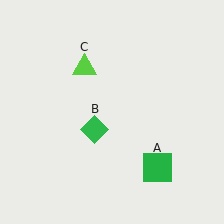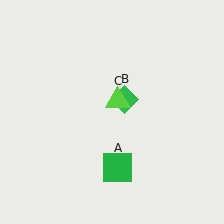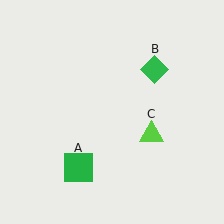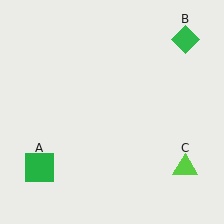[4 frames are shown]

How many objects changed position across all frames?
3 objects changed position: green square (object A), green diamond (object B), lime triangle (object C).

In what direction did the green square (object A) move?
The green square (object A) moved left.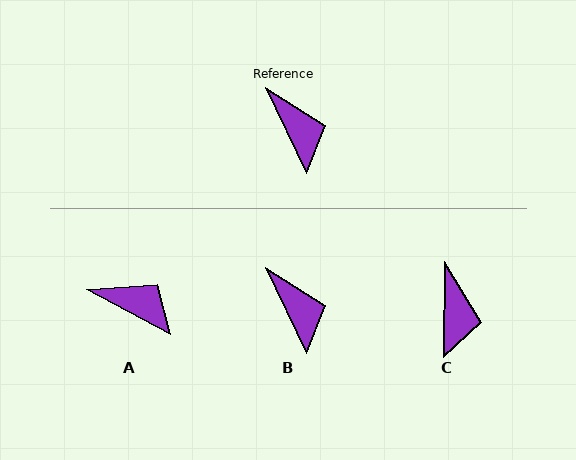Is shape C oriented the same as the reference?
No, it is off by about 26 degrees.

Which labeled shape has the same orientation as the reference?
B.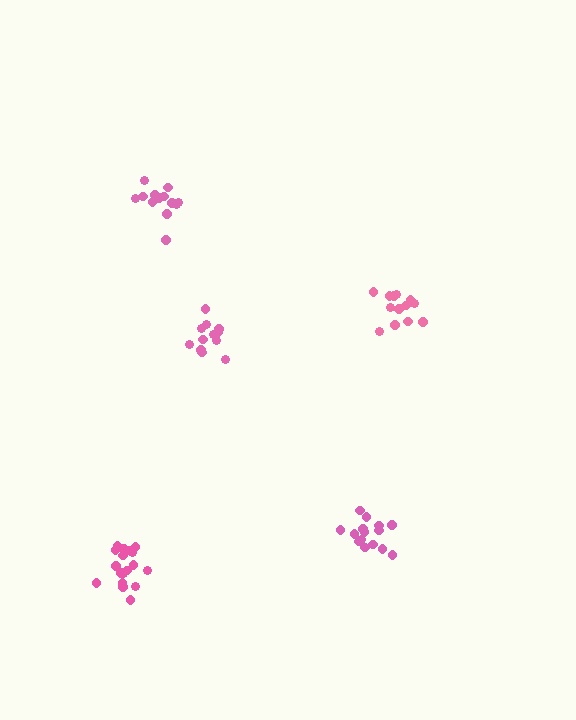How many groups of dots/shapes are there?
There are 5 groups.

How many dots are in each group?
Group 1: 13 dots, Group 2: 15 dots, Group 3: 18 dots, Group 4: 12 dots, Group 5: 14 dots (72 total).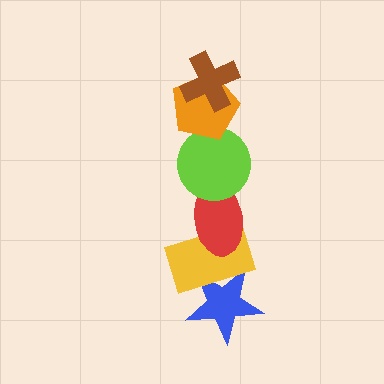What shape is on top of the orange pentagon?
The brown cross is on top of the orange pentagon.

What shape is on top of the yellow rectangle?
The red ellipse is on top of the yellow rectangle.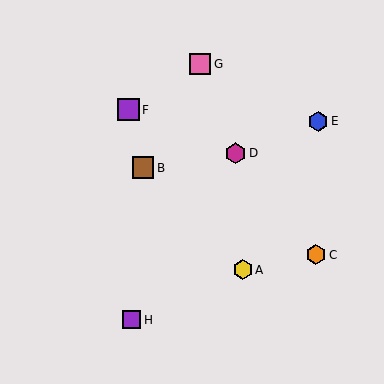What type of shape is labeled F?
Shape F is a purple square.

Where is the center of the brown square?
The center of the brown square is at (143, 168).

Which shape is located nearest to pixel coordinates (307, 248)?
The orange hexagon (labeled C) at (316, 255) is nearest to that location.